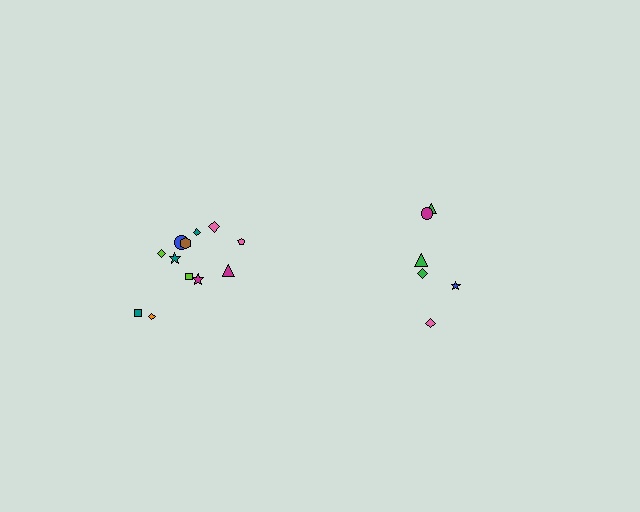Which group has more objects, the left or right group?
The left group.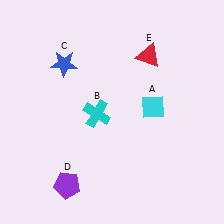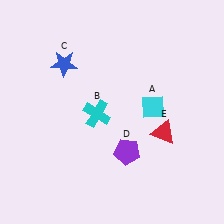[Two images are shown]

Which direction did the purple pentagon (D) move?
The purple pentagon (D) moved right.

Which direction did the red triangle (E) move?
The red triangle (E) moved down.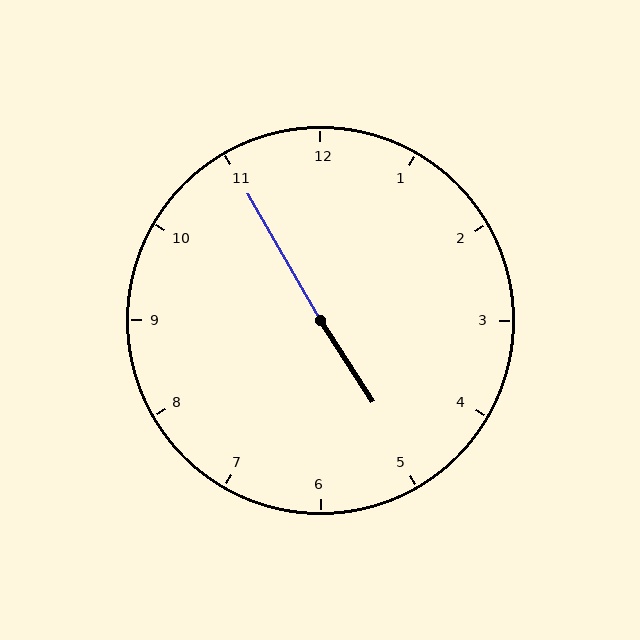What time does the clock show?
4:55.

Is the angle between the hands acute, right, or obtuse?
It is obtuse.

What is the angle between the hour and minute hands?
Approximately 178 degrees.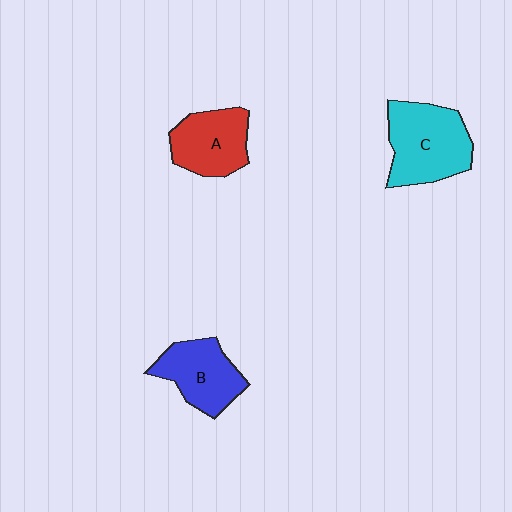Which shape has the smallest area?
Shape A (red).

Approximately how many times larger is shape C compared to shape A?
Approximately 1.3 times.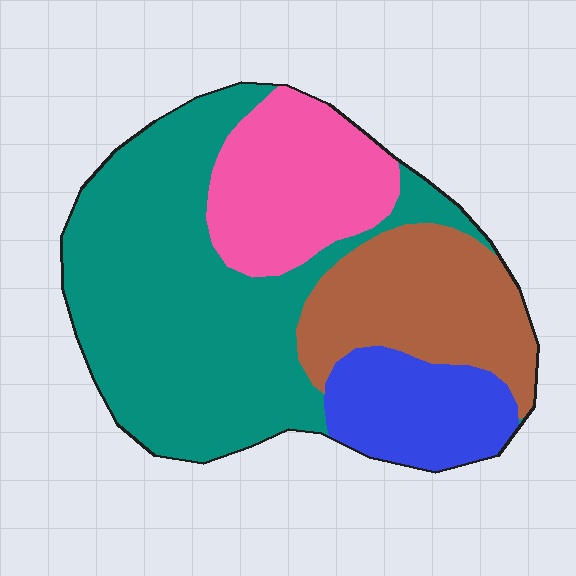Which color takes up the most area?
Teal, at roughly 50%.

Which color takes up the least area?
Blue, at roughly 15%.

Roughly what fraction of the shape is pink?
Pink covers roughly 20% of the shape.